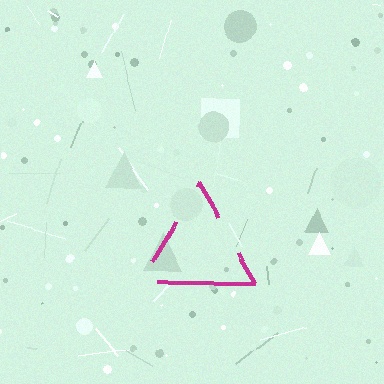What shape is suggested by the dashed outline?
The dashed outline suggests a triangle.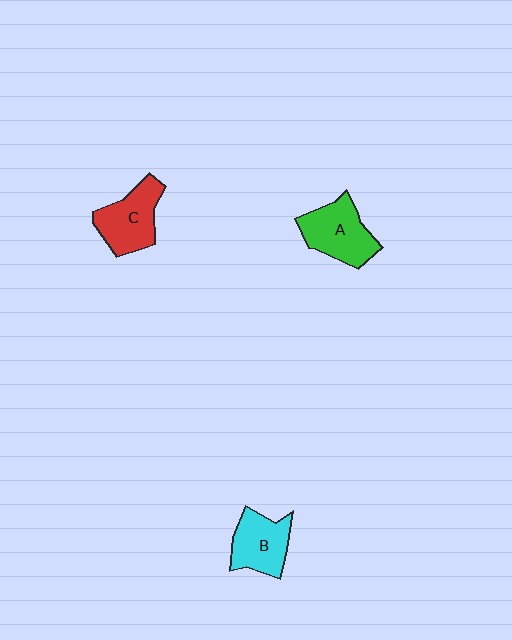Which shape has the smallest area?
Shape B (cyan).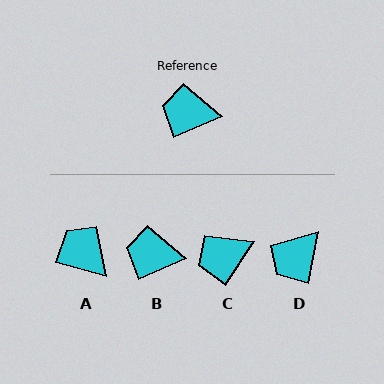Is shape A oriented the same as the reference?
No, it is off by about 39 degrees.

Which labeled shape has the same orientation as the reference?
B.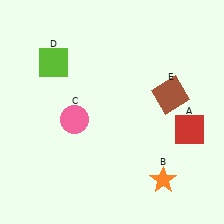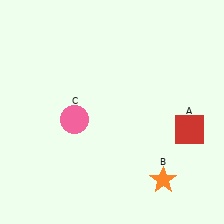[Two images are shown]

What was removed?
The brown square (E), the lime square (D) were removed in Image 2.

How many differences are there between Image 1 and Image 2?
There are 2 differences between the two images.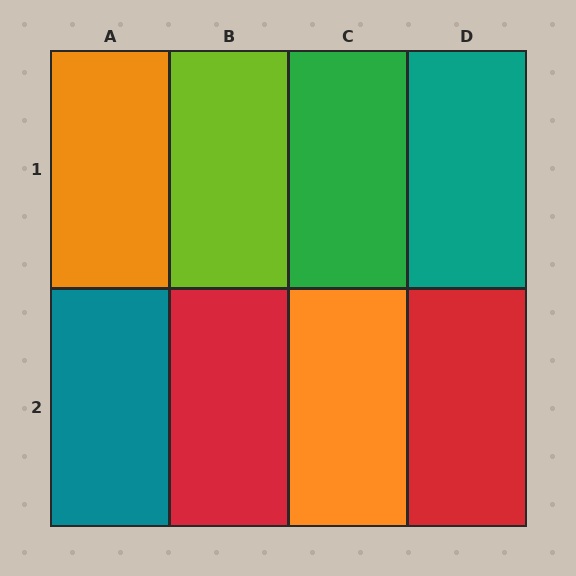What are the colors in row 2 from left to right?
Teal, red, orange, red.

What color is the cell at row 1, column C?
Green.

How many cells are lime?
1 cell is lime.